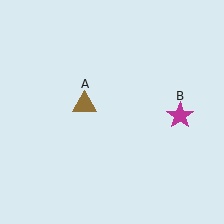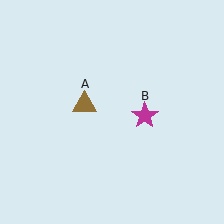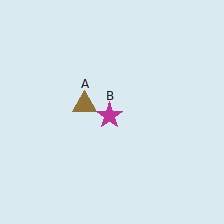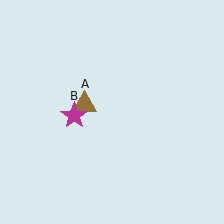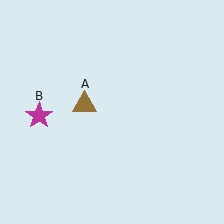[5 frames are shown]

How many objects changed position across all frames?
1 object changed position: magenta star (object B).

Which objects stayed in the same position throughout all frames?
Brown triangle (object A) remained stationary.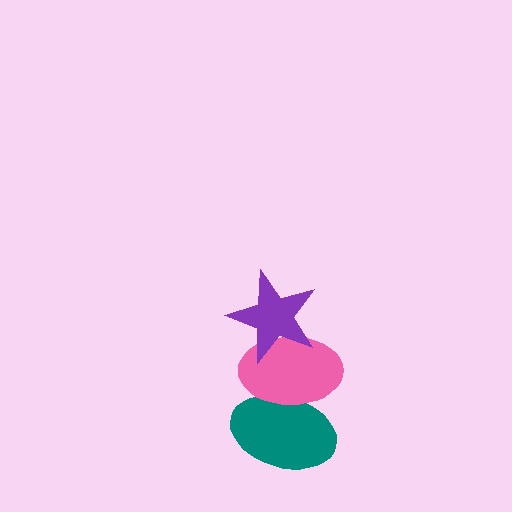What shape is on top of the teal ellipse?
The pink ellipse is on top of the teal ellipse.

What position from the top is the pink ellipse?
The pink ellipse is 2nd from the top.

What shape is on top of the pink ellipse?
The purple star is on top of the pink ellipse.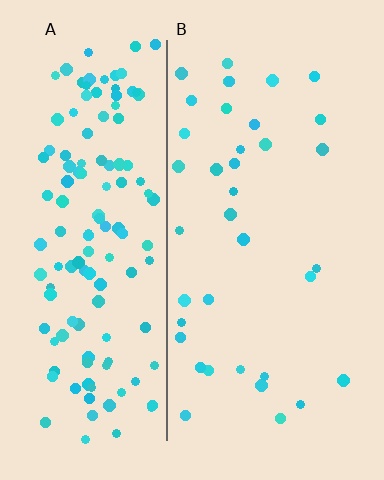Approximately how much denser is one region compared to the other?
Approximately 3.7× — region A over region B.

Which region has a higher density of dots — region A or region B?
A (the left).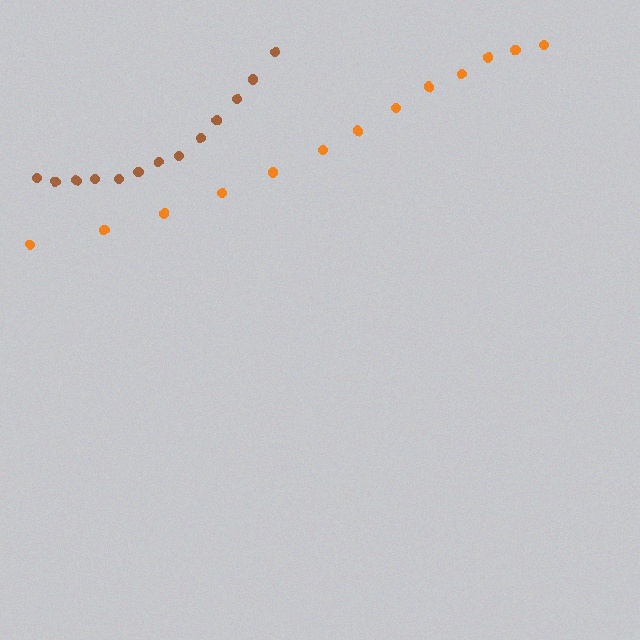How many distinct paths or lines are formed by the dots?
There are 2 distinct paths.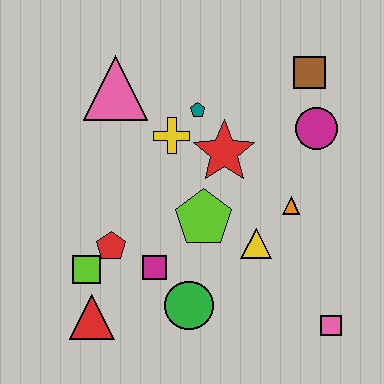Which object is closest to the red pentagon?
The lime square is closest to the red pentagon.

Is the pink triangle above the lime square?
Yes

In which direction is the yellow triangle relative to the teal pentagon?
The yellow triangle is below the teal pentagon.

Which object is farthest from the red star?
The red triangle is farthest from the red star.